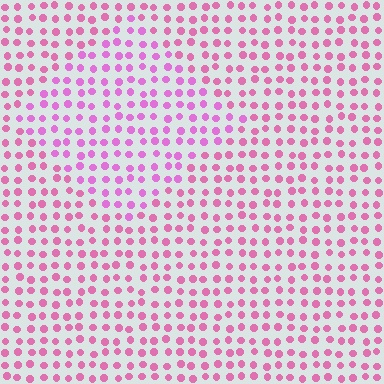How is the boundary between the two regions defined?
The boundary is defined purely by a slight shift in hue (about 22 degrees). Spacing, size, and orientation are identical on both sides.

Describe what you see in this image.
The image is filled with small pink elements in a uniform arrangement. A diamond-shaped region is visible where the elements are tinted to a slightly different hue, forming a subtle color boundary.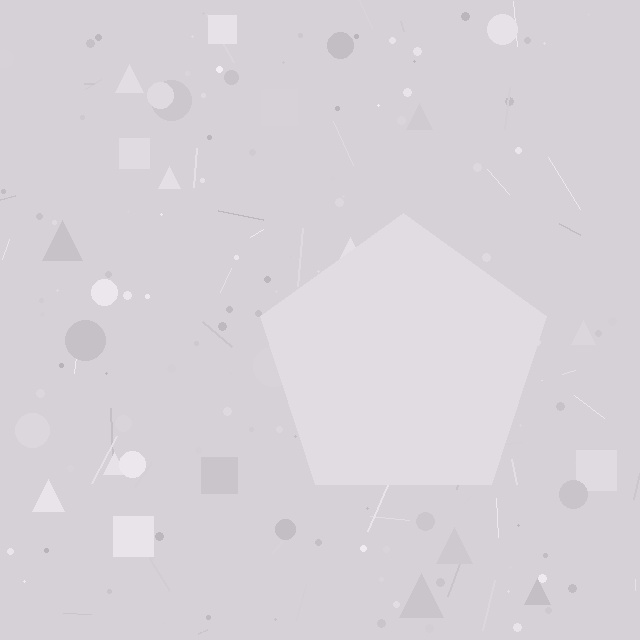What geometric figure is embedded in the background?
A pentagon is embedded in the background.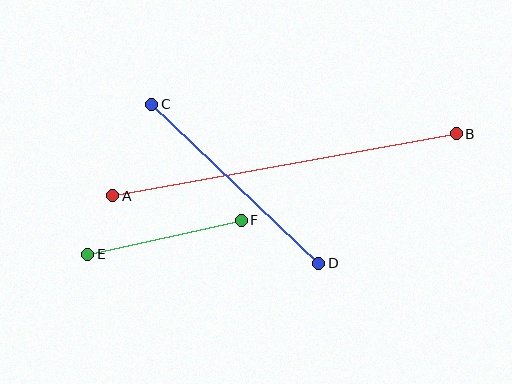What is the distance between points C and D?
The distance is approximately 231 pixels.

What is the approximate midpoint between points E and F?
The midpoint is at approximately (165, 237) pixels.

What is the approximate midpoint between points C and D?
The midpoint is at approximately (235, 184) pixels.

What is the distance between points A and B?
The distance is approximately 349 pixels.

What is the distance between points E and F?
The distance is approximately 157 pixels.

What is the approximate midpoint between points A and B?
The midpoint is at approximately (285, 165) pixels.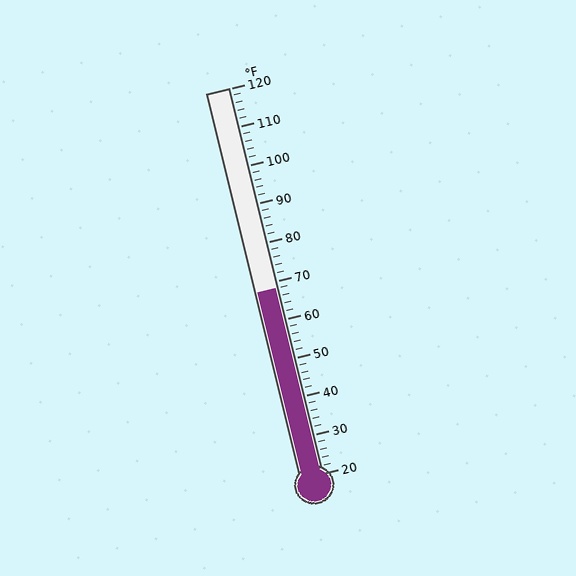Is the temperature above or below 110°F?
The temperature is below 110°F.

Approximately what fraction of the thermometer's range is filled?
The thermometer is filled to approximately 50% of its range.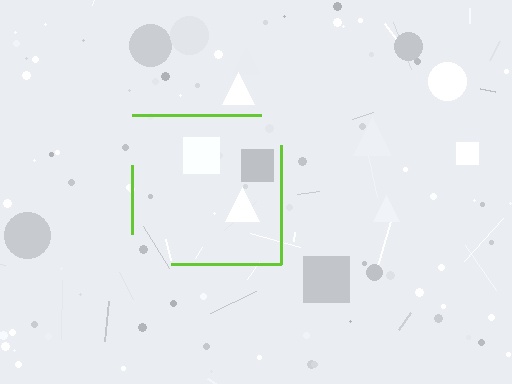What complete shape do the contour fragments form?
The contour fragments form a square.